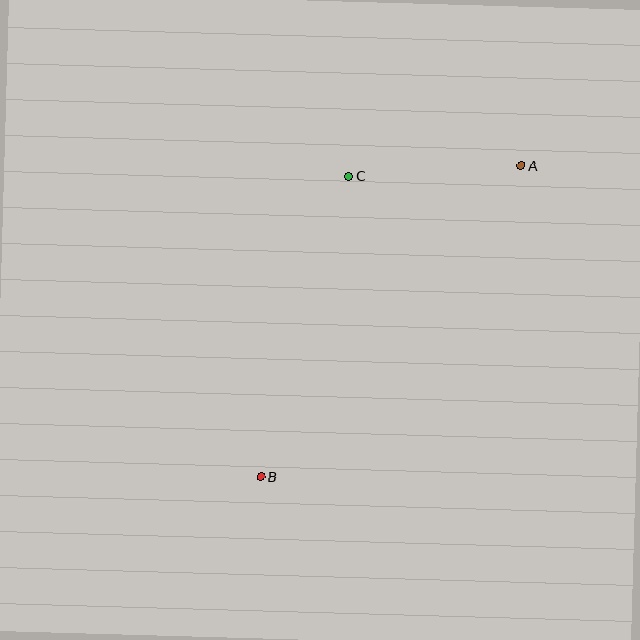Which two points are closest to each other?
Points A and C are closest to each other.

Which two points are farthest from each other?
Points A and B are farthest from each other.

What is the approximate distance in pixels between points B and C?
The distance between B and C is approximately 313 pixels.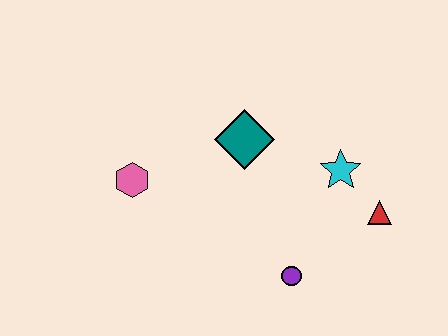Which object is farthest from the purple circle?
The pink hexagon is farthest from the purple circle.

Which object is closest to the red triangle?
The cyan star is closest to the red triangle.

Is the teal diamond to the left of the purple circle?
Yes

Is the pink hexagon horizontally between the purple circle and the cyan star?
No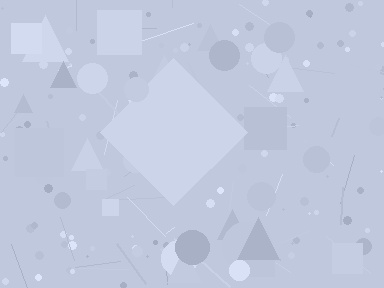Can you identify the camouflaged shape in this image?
The camouflaged shape is a diamond.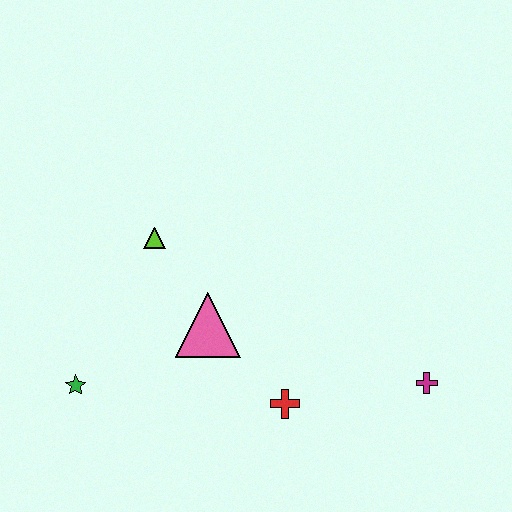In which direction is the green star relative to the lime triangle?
The green star is below the lime triangle.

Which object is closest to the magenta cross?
The red cross is closest to the magenta cross.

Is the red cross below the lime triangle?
Yes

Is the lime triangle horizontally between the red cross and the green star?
Yes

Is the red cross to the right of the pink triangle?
Yes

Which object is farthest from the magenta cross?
The green star is farthest from the magenta cross.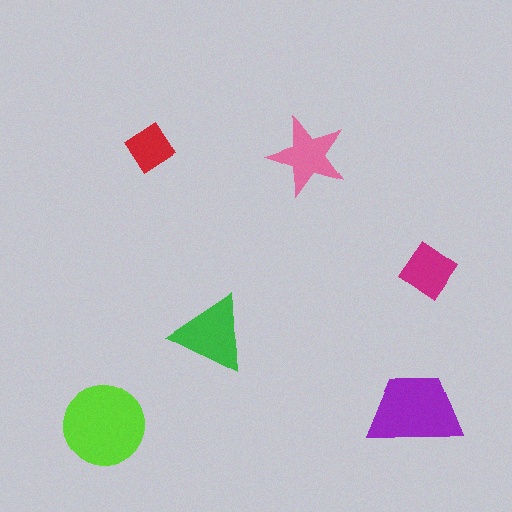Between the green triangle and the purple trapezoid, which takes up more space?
The purple trapezoid.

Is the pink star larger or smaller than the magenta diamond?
Larger.